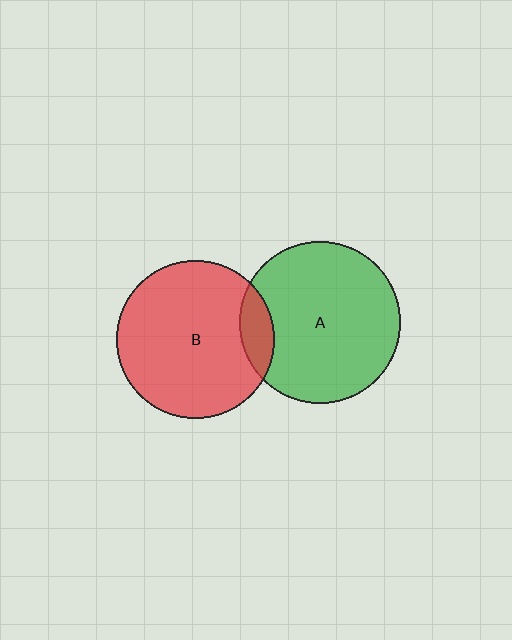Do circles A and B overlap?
Yes.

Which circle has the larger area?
Circle A (green).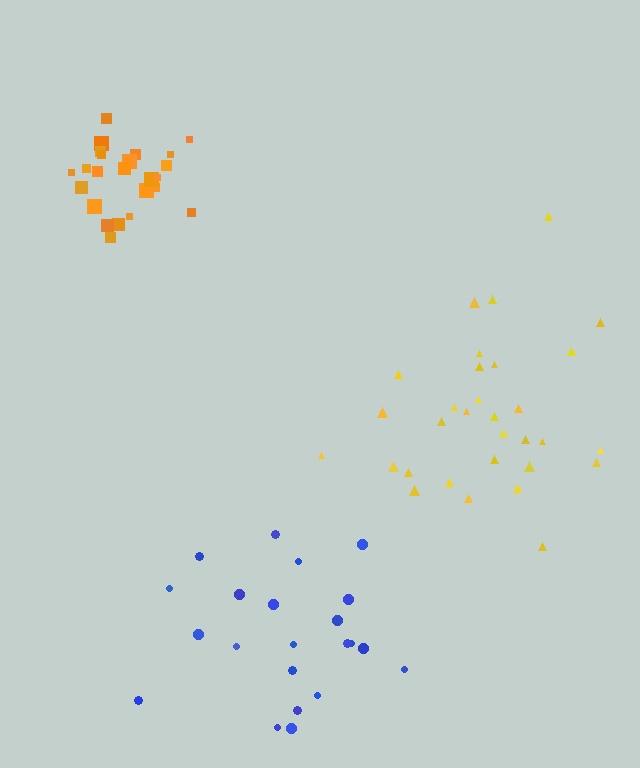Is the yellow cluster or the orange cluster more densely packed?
Orange.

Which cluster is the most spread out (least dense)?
Blue.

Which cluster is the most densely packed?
Orange.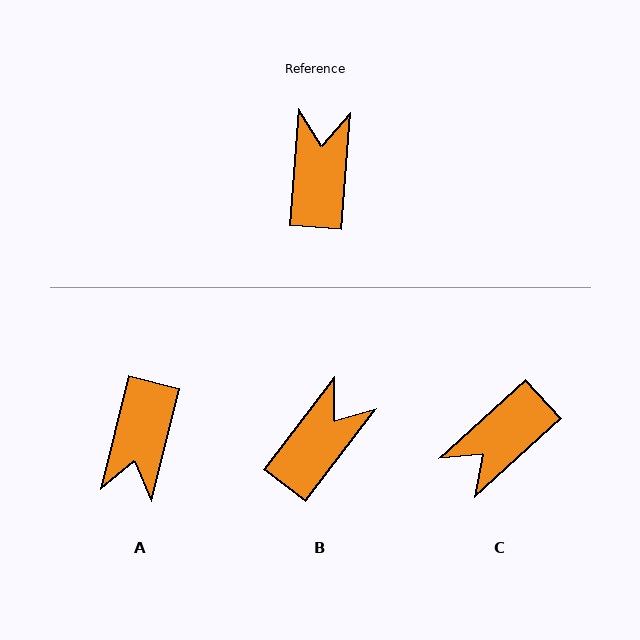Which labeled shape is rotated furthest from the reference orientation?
A, about 171 degrees away.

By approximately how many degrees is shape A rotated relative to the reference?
Approximately 171 degrees counter-clockwise.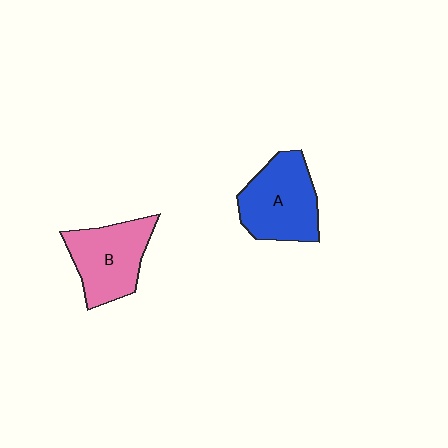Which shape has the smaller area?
Shape B (pink).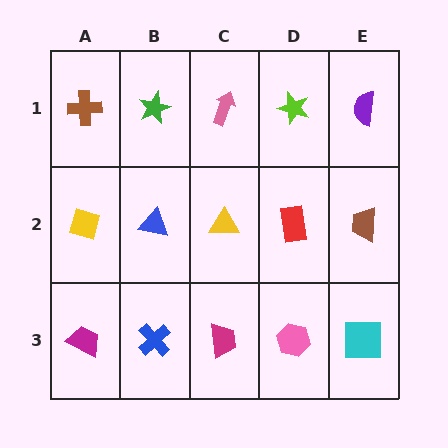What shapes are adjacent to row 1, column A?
A yellow square (row 2, column A), a green star (row 1, column B).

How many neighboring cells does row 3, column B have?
3.